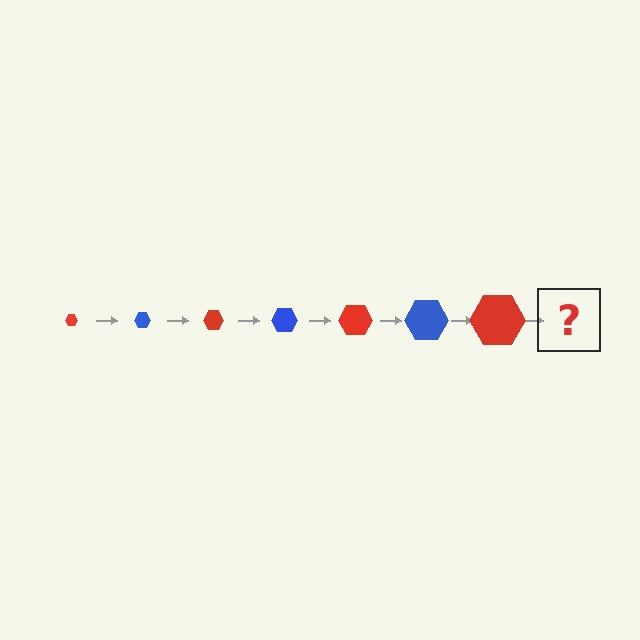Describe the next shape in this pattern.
It should be a blue hexagon, larger than the previous one.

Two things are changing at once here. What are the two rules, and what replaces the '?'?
The two rules are that the hexagon grows larger each step and the color cycles through red and blue. The '?' should be a blue hexagon, larger than the previous one.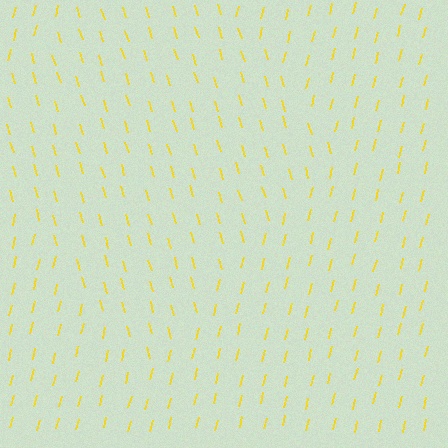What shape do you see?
I see a diamond.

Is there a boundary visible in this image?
Yes, there is a texture boundary formed by a change in line orientation.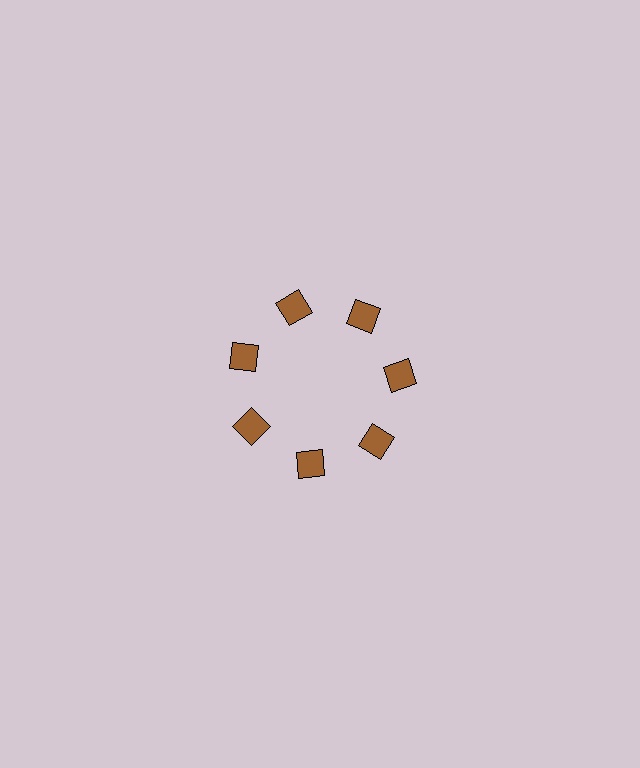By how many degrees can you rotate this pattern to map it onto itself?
The pattern maps onto itself every 51 degrees of rotation.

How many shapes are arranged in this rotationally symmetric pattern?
There are 7 shapes, arranged in 7 groups of 1.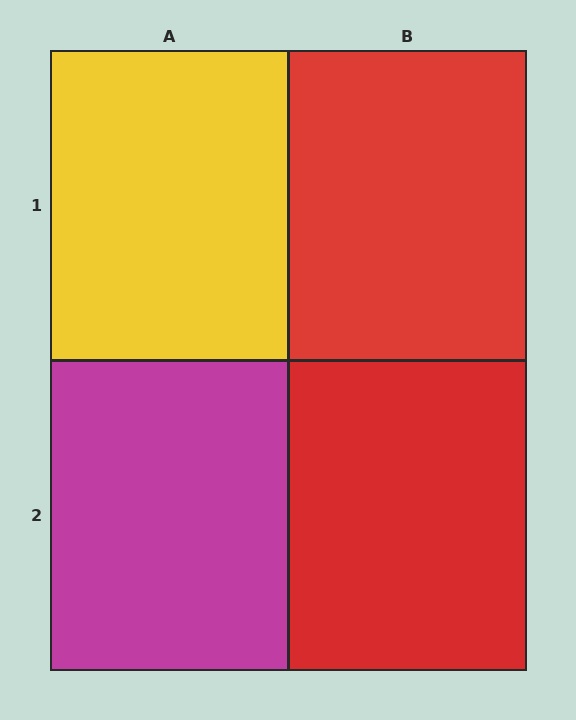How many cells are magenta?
1 cell is magenta.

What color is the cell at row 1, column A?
Yellow.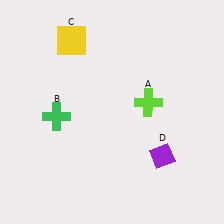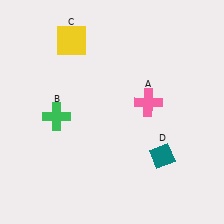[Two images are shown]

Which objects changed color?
A changed from lime to pink. D changed from purple to teal.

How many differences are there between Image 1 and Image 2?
There are 2 differences between the two images.